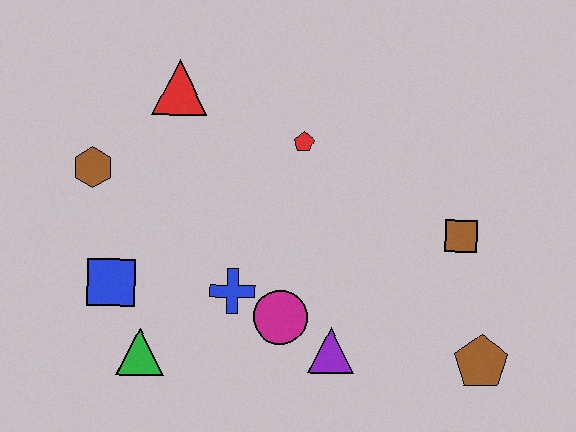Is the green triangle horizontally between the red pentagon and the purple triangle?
No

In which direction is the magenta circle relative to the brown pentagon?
The magenta circle is to the left of the brown pentagon.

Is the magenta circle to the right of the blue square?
Yes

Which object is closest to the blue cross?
The magenta circle is closest to the blue cross.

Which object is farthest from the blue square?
The brown pentagon is farthest from the blue square.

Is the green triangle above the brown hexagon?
No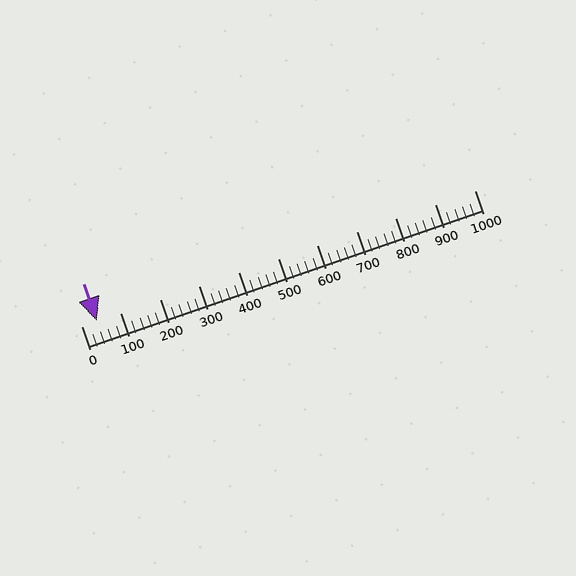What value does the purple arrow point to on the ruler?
The purple arrow points to approximately 40.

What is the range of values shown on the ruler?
The ruler shows values from 0 to 1000.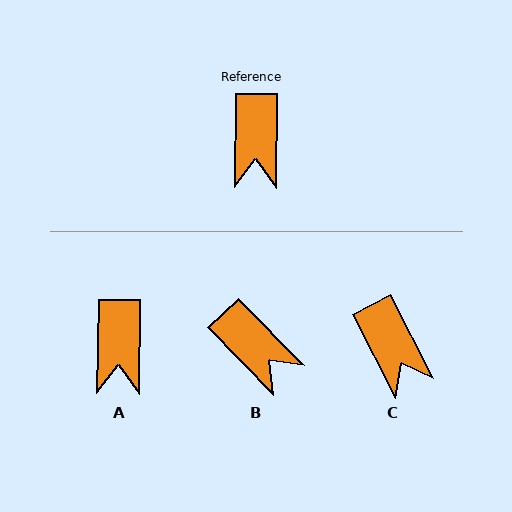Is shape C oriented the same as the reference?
No, it is off by about 28 degrees.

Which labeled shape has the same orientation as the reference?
A.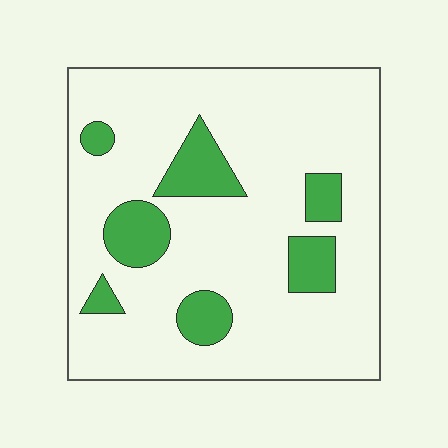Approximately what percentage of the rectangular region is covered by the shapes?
Approximately 15%.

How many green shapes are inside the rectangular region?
7.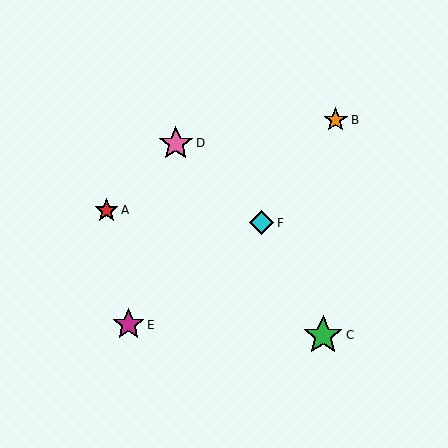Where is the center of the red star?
The center of the red star is at (106, 210).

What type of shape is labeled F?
Shape F is a cyan diamond.